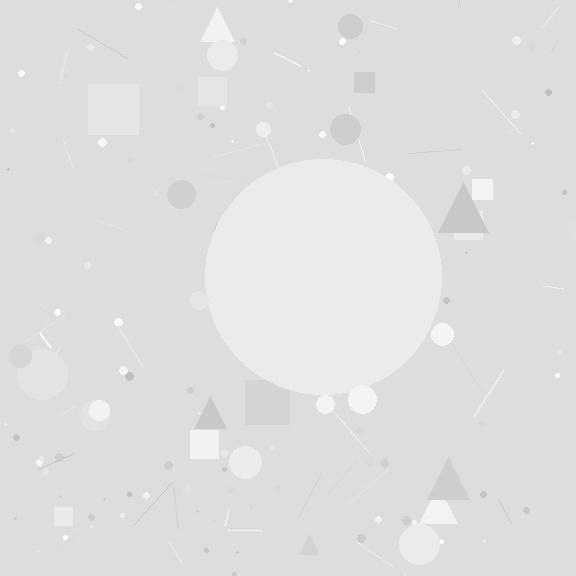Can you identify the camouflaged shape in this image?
The camouflaged shape is a circle.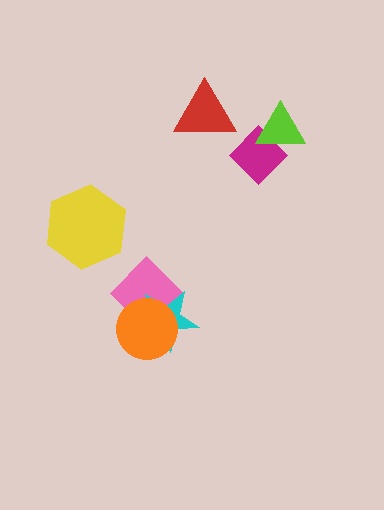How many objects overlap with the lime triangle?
1 object overlaps with the lime triangle.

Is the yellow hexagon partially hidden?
No, no other shape covers it.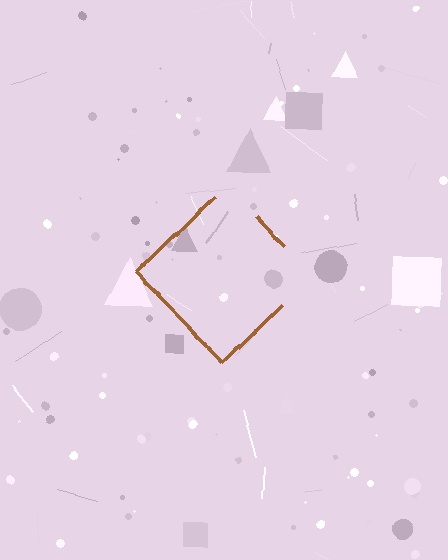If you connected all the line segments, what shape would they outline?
They would outline a diamond.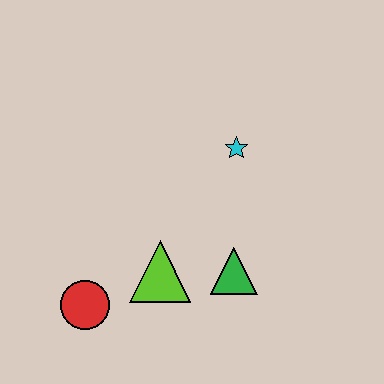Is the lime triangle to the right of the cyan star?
No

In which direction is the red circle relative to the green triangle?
The red circle is to the left of the green triangle.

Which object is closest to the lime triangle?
The green triangle is closest to the lime triangle.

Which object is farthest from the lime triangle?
The cyan star is farthest from the lime triangle.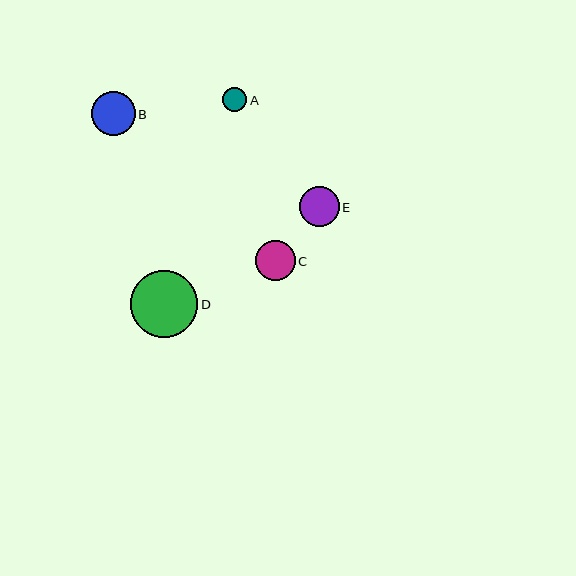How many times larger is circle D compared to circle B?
Circle D is approximately 1.5 times the size of circle B.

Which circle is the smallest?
Circle A is the smallest with a size of approximately 24 pixels.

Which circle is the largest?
Circle D is the largest with a size of approximately 67 pixels.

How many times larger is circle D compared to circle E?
Circle D is approximately 1.7 times the size of circle E.